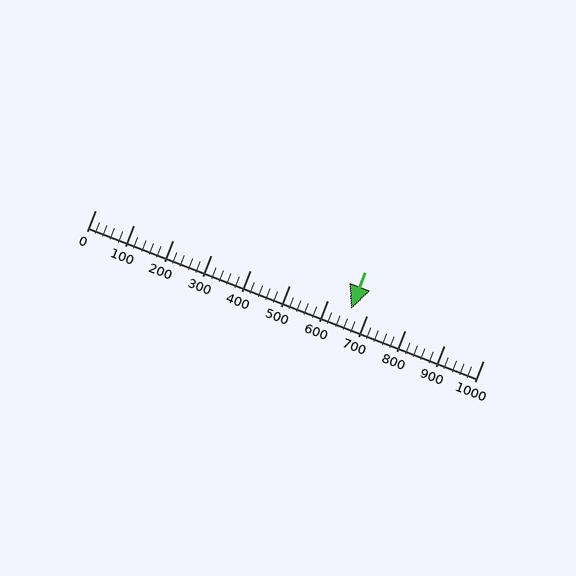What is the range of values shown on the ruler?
The ruler shows values from 0 to 1000.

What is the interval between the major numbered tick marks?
The major tick marks are spaced 100 units apart.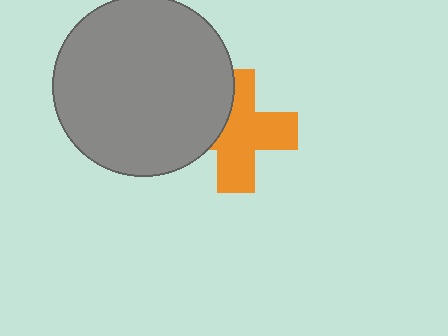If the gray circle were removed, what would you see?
You would see the complete orange cross.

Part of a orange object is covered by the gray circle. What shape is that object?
It is a cross.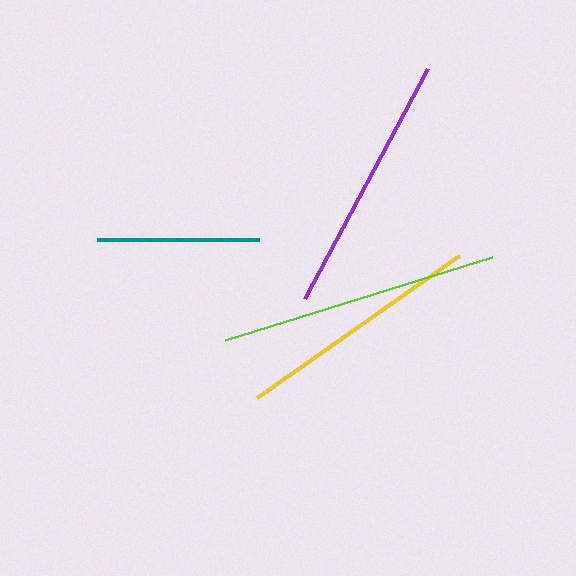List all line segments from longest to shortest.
From longest to shortest: lime, purple, yellow, teal.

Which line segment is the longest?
The lime line is the longest at approximately 279 pixels.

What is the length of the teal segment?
The teal segment is approximately 162 pixels long.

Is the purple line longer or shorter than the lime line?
The lime line is longer than the purple line.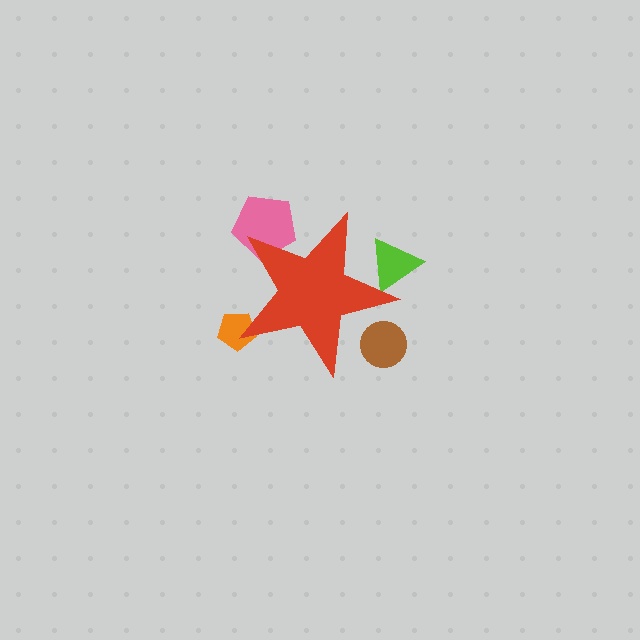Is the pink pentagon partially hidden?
Yes, the pink pentagon is partially hidden behind the red star.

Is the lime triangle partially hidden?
Yes, the lime triangle is partially hidden behind the red star.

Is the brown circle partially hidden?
Yes, the brown circle is partially hidden behind the red star.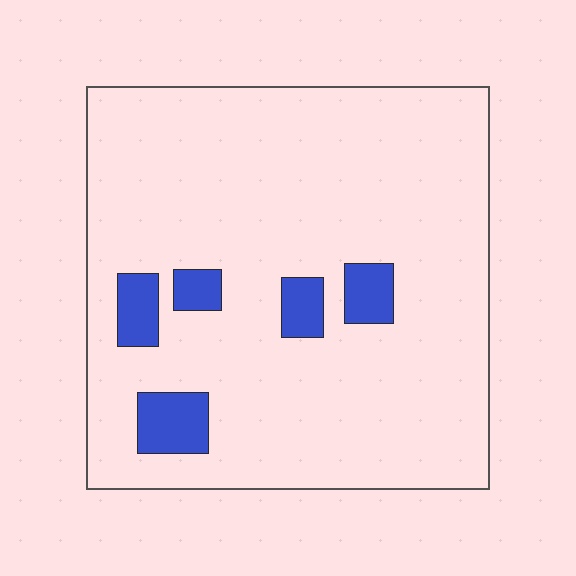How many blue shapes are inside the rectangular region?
5.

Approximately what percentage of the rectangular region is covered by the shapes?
Approximately 10%.